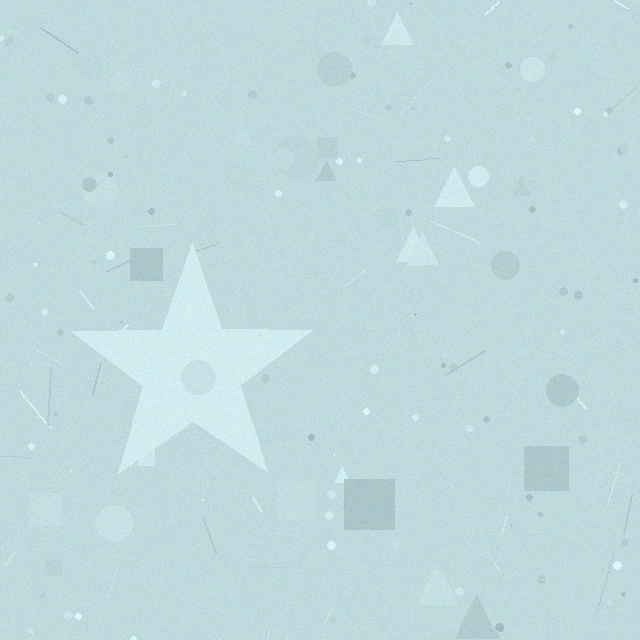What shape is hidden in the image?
A star is hidden in the image.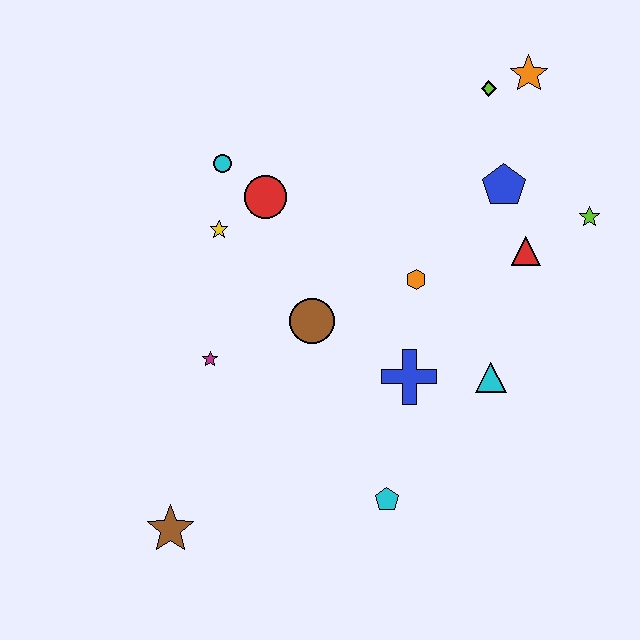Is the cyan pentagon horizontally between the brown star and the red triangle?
Yes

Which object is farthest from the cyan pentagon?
The orange star is farthest from the cyan pentagon.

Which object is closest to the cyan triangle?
The blue cross is closest to the cyan triangle.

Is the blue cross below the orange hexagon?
Yes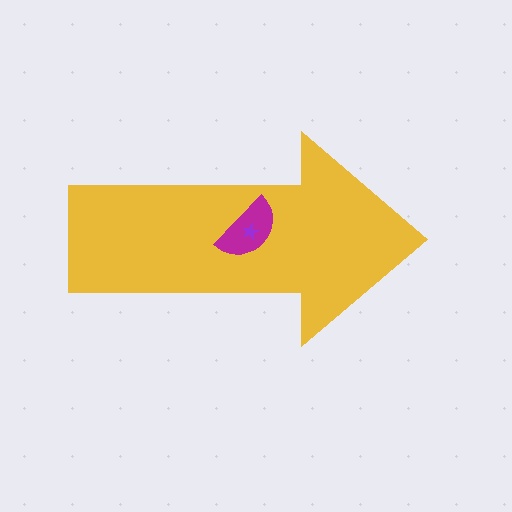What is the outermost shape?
The yellow arrow.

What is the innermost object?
The purple star.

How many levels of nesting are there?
3.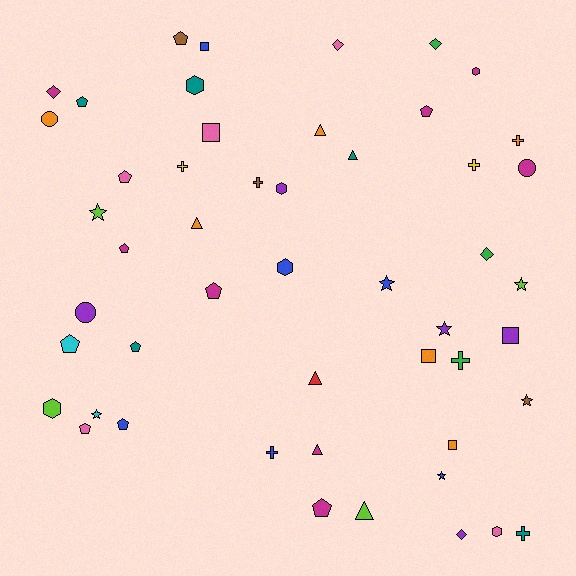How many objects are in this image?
There are 50 objects.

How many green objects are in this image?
There are 3 green objects.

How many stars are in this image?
There are 7 stars.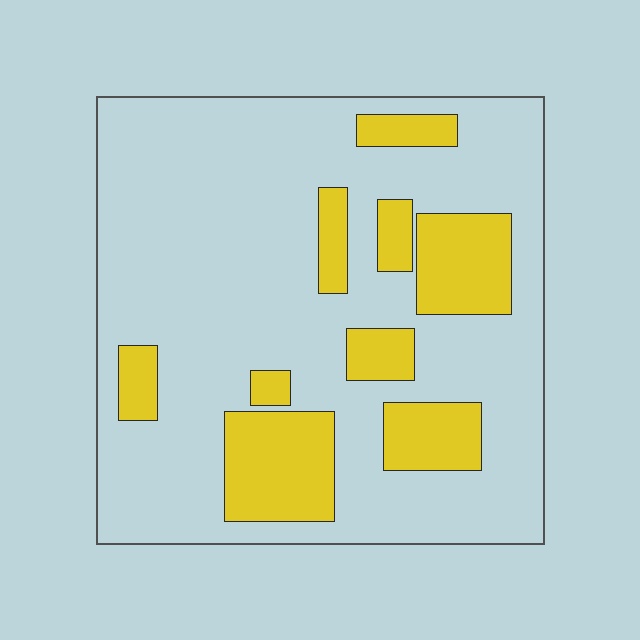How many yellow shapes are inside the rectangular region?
9.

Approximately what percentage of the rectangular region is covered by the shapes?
Approximately 25%.